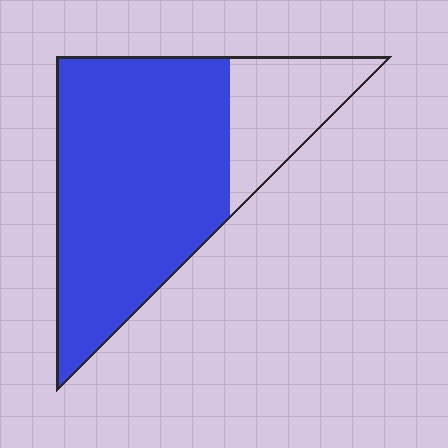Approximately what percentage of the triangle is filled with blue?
Approximately 75%.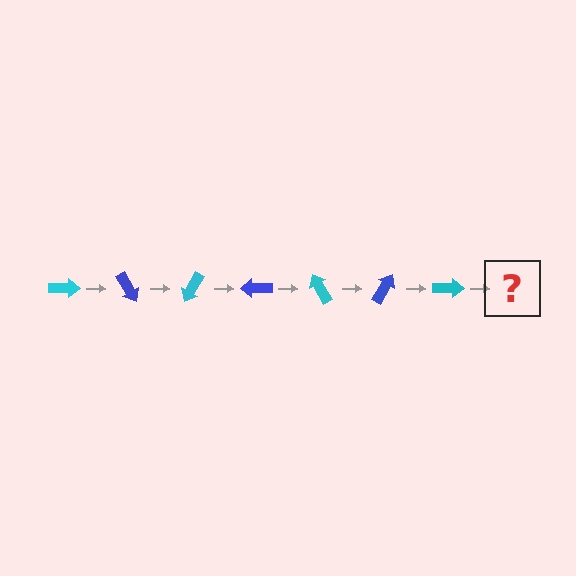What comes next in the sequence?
The next element should be a blue arrow, rotated 420 degrees from the start.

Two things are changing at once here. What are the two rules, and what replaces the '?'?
The two rules are that it rotates 60 degrees each step and the color cycles through cyan and blue. The '?' should be a blue arrow, rotated 420 degrees from the start.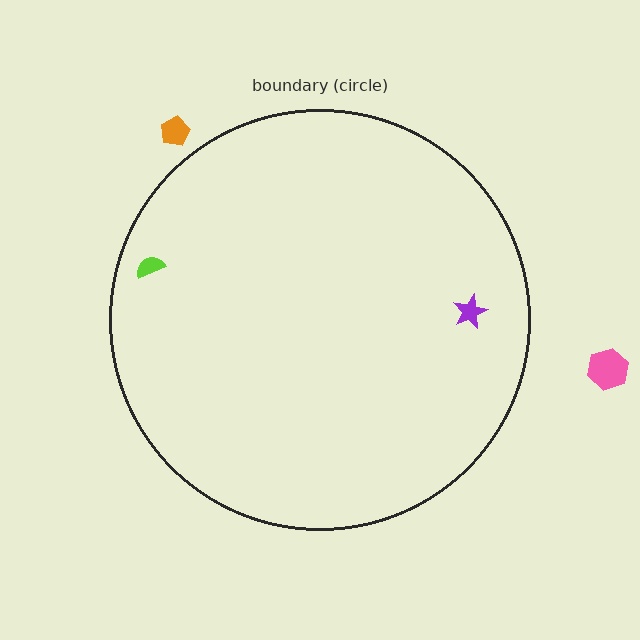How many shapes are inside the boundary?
2 inside, 2 outside.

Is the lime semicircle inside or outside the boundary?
Inside.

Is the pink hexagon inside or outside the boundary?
Outside.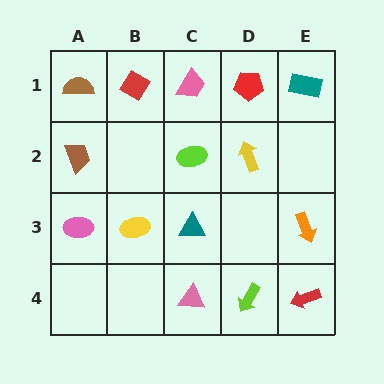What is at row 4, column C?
A pink triangle.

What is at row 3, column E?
An orange arrow.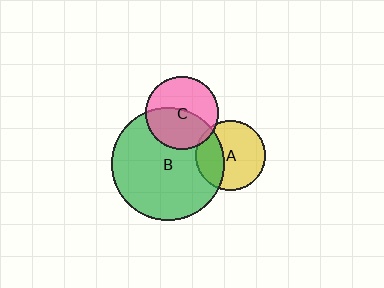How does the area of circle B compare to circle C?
Approximately 2.4 times.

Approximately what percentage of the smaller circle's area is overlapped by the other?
Approximately 50%.